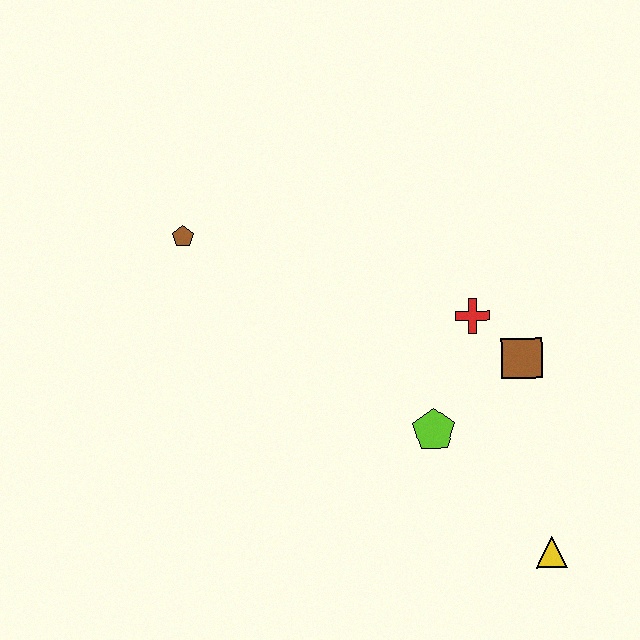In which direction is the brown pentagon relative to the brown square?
The brown pentagon is to the left of the brown square.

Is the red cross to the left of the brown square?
Yes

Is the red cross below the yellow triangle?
No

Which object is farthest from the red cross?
The brown pentagon is farthest from the red cross.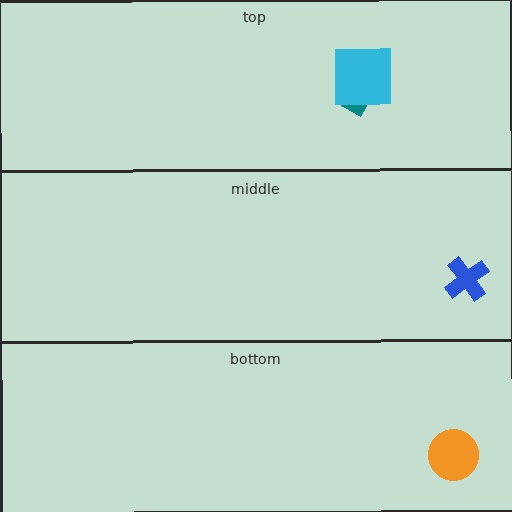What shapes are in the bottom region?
The orange circle.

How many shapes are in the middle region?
1.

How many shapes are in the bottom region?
1.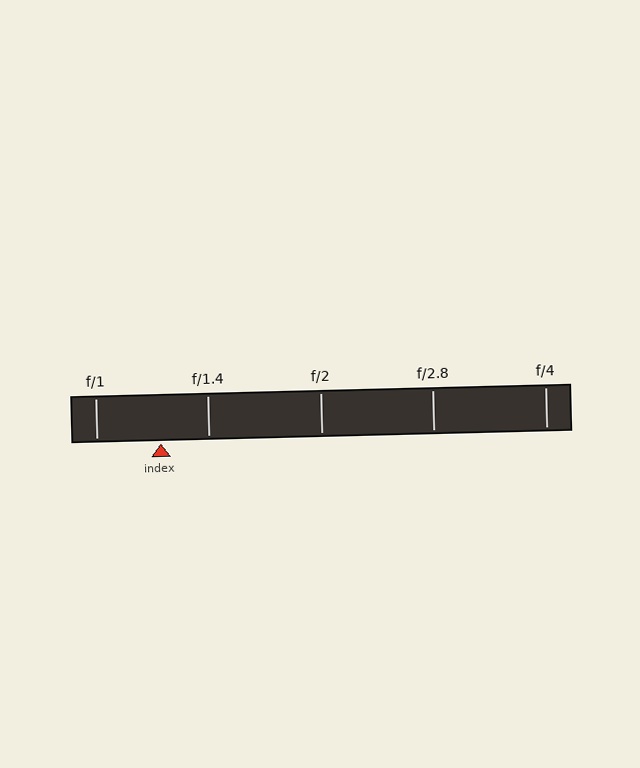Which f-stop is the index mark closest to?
The index mark is closest to f/1.4.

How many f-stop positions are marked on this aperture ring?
There are 5 f-stop positions marked.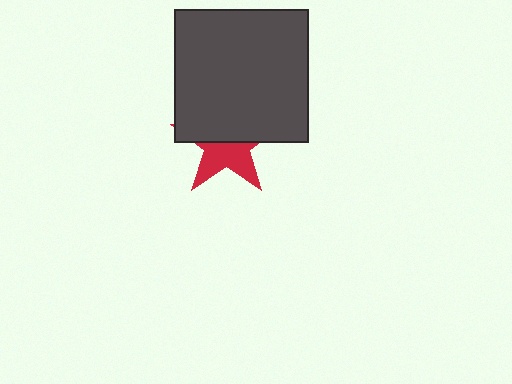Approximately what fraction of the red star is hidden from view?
Roughly 56% of the red star is hidden behind the dark gray square.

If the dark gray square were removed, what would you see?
You would see the complete red star.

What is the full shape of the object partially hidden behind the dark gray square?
The partially hidden object is a red star.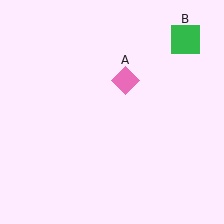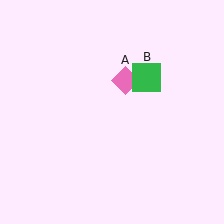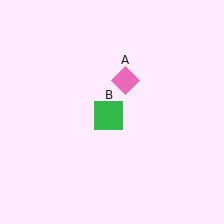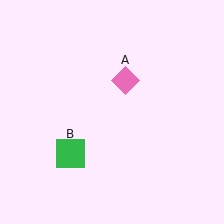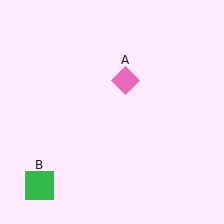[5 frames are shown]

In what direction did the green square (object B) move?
The green square (object B) moved down and to the left.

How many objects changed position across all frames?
1 object changed position: green square (object B).